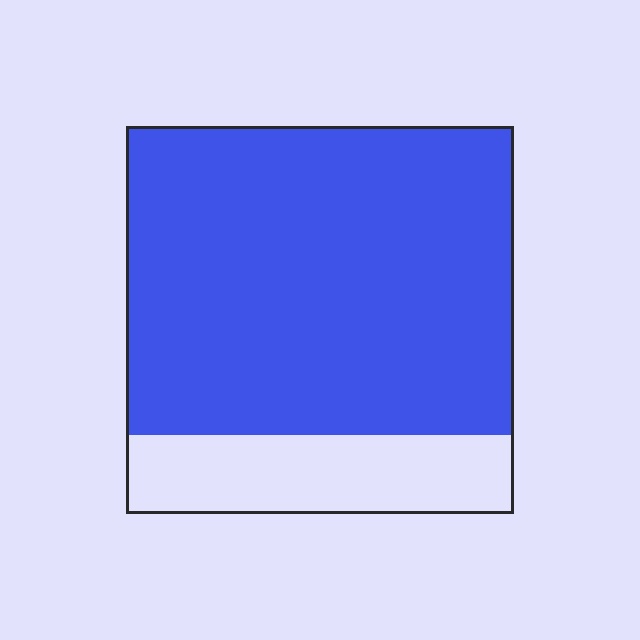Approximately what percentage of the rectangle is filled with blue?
Approximately 80%.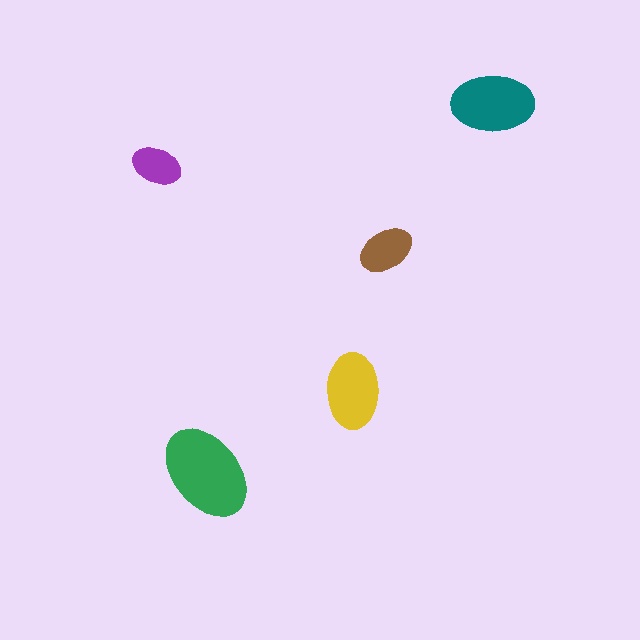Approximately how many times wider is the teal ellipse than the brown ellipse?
About 1.5 times wider.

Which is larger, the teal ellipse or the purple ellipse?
The teal one.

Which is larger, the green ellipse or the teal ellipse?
The green one.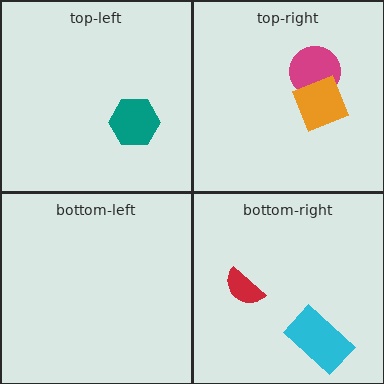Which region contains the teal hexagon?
The top-left region.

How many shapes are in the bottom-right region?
2.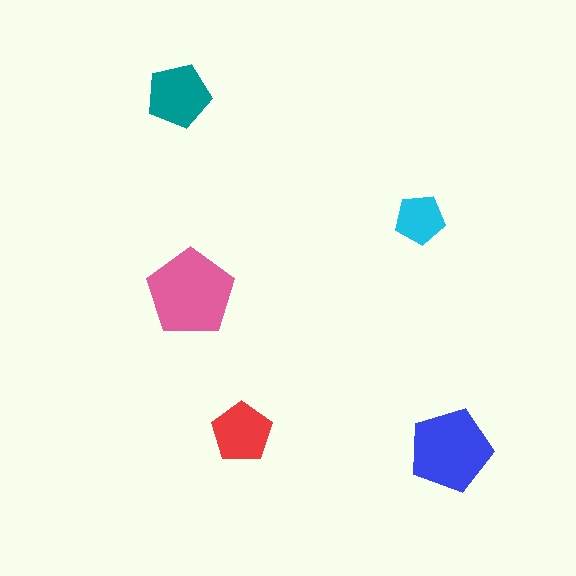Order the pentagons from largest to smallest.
the pink one, the blue one, the teal one, the red one, the cyan one.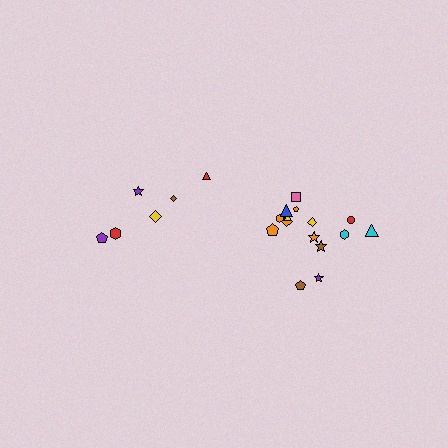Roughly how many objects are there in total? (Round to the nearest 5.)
Roughly 20 objects in total.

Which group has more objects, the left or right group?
The right group.